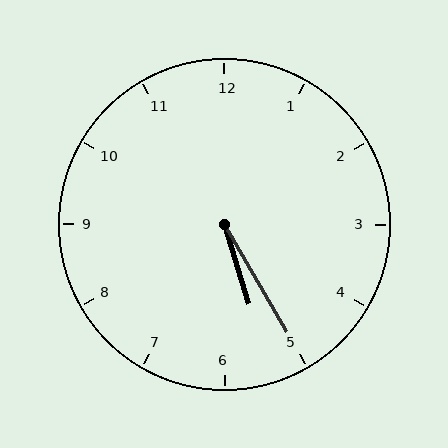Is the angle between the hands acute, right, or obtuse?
It is acute.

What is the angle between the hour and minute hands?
Approximately 12 degrees.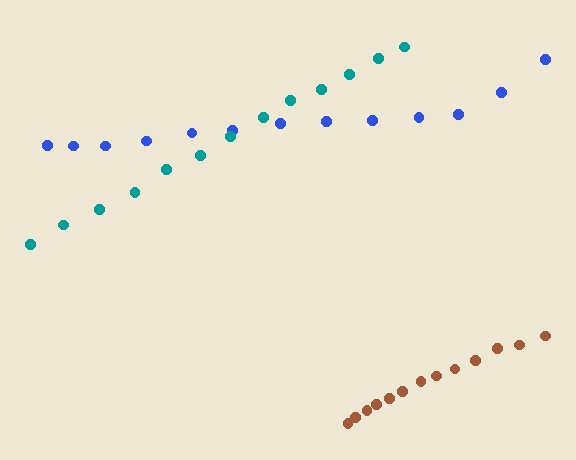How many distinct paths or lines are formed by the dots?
There are 3 distinct paths.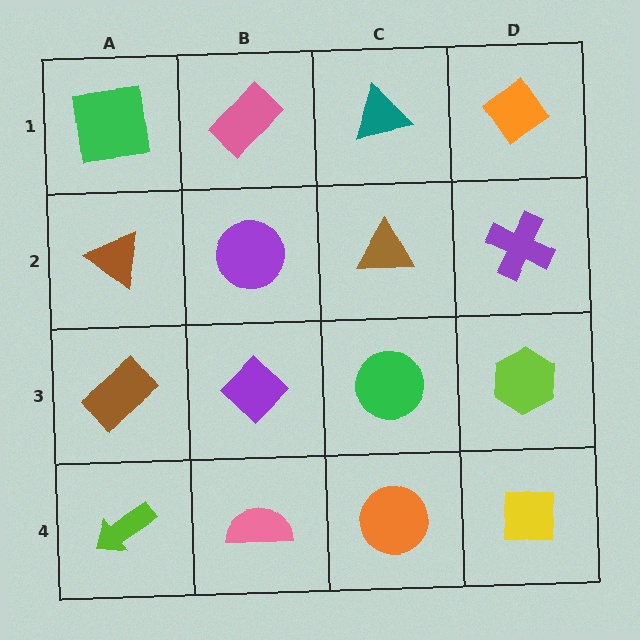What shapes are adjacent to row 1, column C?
A brown triangle (row 2, column C), a pink rectangle (row 1, column B), an orange diamond (row 1, column D).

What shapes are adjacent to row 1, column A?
A brown triangle (row 2, column A), a pink rectangle (row 1, column B).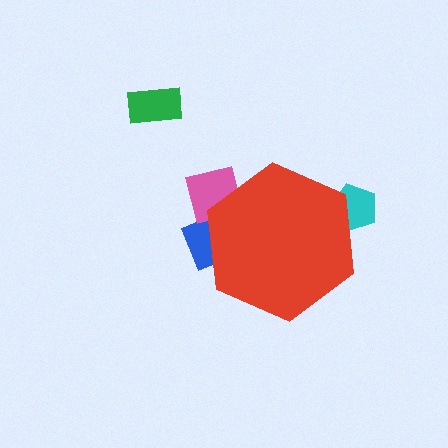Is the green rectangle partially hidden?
No, the green rectangle is fully visible.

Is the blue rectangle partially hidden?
Yes, the blue rectangle is partially hidden behind the red hexagon.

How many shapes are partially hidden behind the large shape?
3 shapes are partially hidden.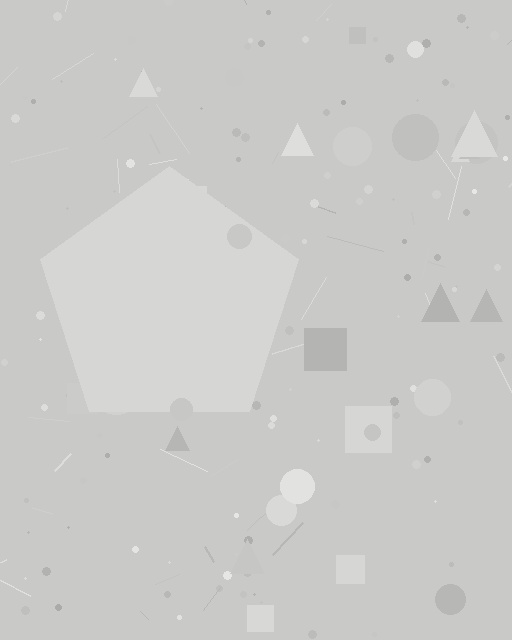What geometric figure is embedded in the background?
A pentagon is embedded in the background.